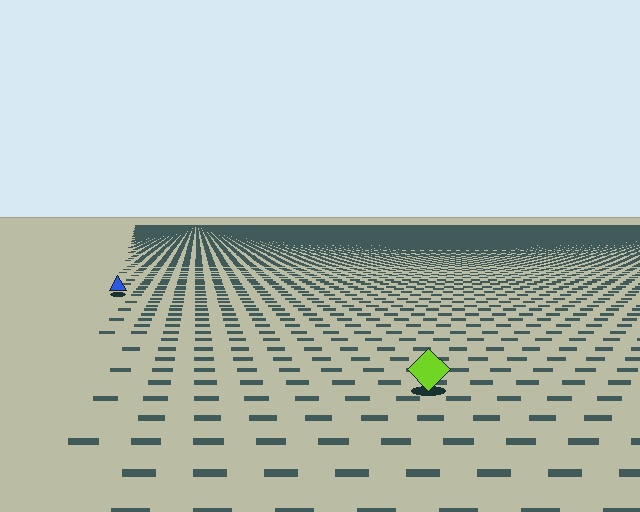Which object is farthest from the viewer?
The blue triangle is farthest from the viewer. It appears smaller and the ground texture around it is denser.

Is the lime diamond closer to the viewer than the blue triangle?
Yes. The lime diamond is closer — you can tell from the texture gradient: the ground texture is coarser near it.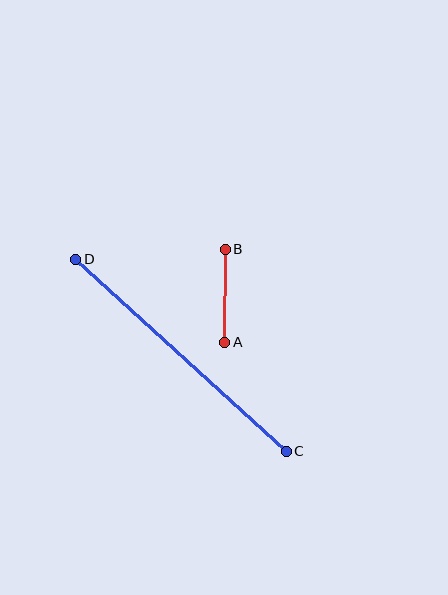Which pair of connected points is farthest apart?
Points C and D are farthest apart.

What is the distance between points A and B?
The distance is approximately 93 pixels.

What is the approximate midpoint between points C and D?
The midpoint is at approximately (181, 355) pixels.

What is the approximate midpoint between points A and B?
The midpoint is at approximately (225, 296) pixels.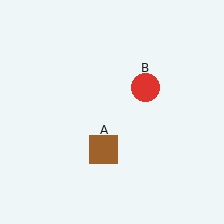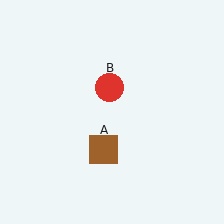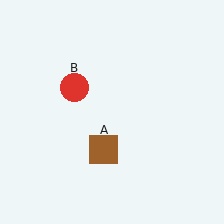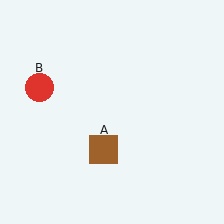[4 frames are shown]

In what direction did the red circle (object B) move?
The red circle (object B) moved left.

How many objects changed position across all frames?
1 object changed position: red circle (object B).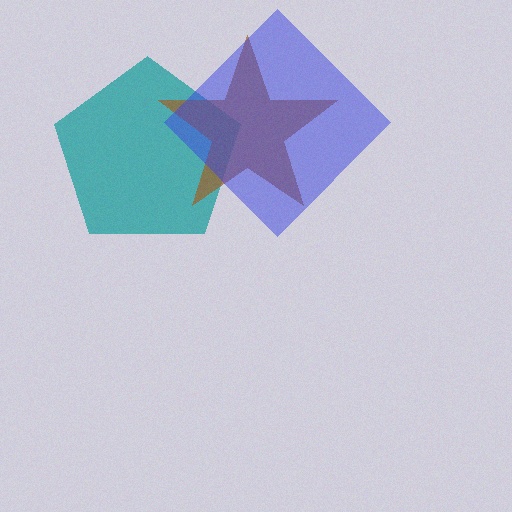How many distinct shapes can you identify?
There are 3 distinct shapes: a teal pentagon, a brown star, a blue diamond.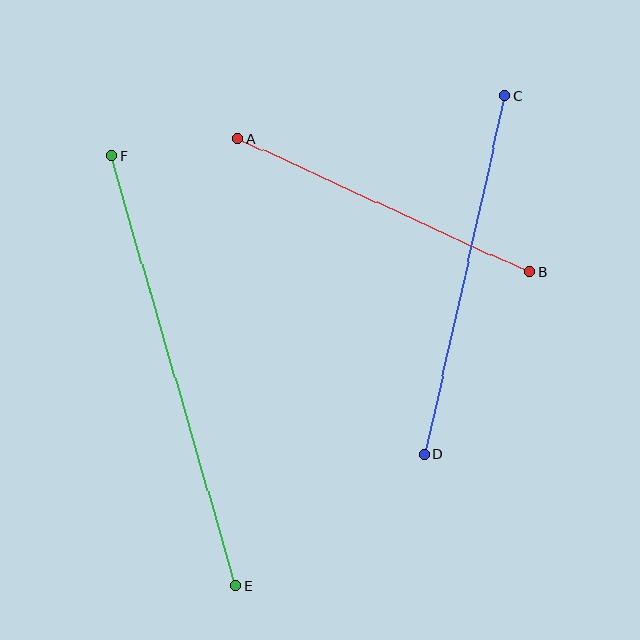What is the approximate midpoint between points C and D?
The midpoint is at approximately (464, 275) pixels.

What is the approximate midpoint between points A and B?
The midpoint is at approximately (384, 205) pixels.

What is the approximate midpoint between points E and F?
The midpoint is at approximately (174, 370) pixels.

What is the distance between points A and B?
The distance is approximately 320 pixels.